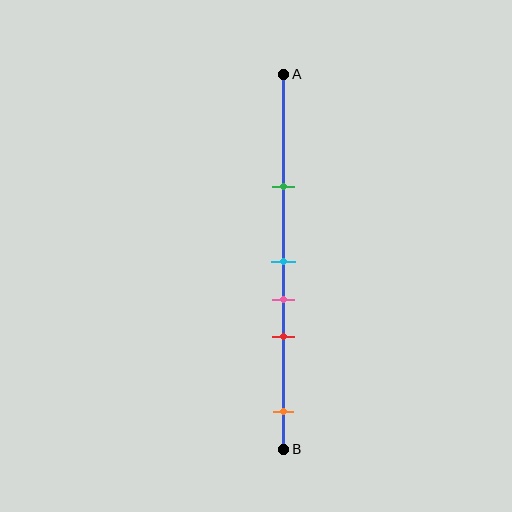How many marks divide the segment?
There are 5 marks dividing the segment.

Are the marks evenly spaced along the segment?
No, the marks are not evenly spaced.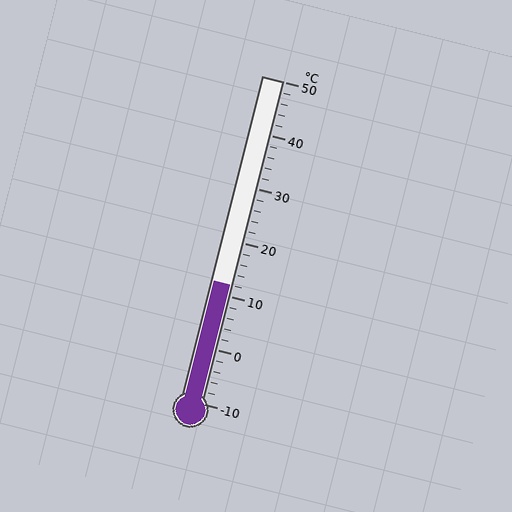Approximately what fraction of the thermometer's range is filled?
The thermometer is filled to approximately 35% of its range.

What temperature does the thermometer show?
The thermometer shows approximately 12°C.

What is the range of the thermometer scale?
The thermometer scale ranges from -10°C to 50°C.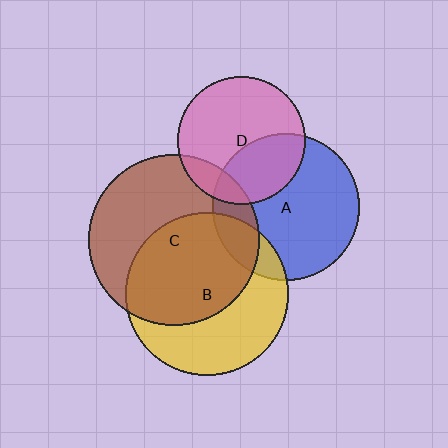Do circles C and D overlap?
Yes.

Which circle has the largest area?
Circle C (brown).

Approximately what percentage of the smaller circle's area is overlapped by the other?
Approximately 15%.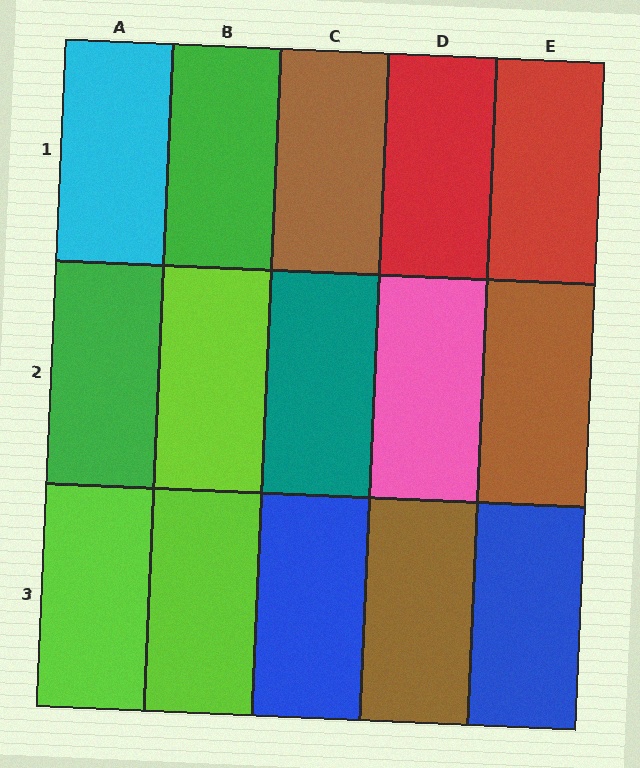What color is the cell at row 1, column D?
Red.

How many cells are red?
2 cells are red.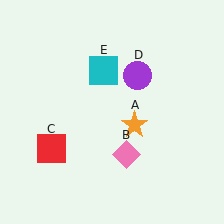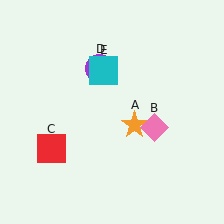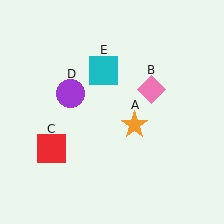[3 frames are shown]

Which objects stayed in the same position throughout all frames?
Orange star (object A) and red square (object C) and cyan square (object E) remained stationary.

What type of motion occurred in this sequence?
The pink diamond (object B), purple circle (object D) rotated counterclockwise around the center of the scene.